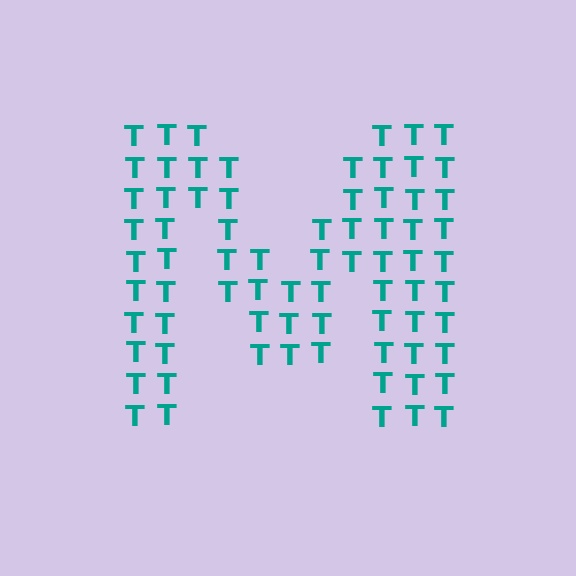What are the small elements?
The small elements are letter T's.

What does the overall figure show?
The overall figure shows the letter M.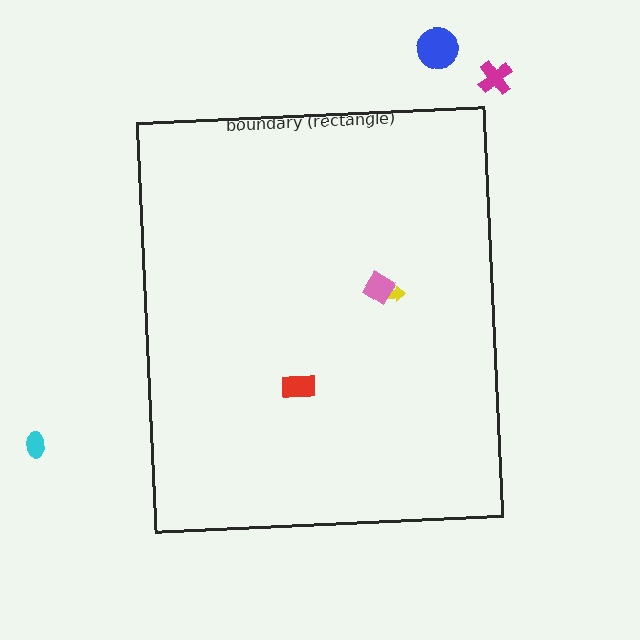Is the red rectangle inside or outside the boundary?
Inside.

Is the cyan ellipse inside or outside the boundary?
Outside.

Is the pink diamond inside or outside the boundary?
Inside.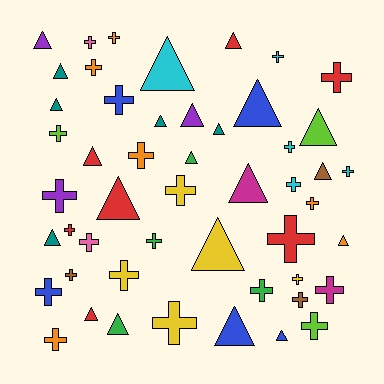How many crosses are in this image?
There are 28 crosses.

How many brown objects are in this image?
There are 3 brown objects.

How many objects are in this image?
There are 50 objects.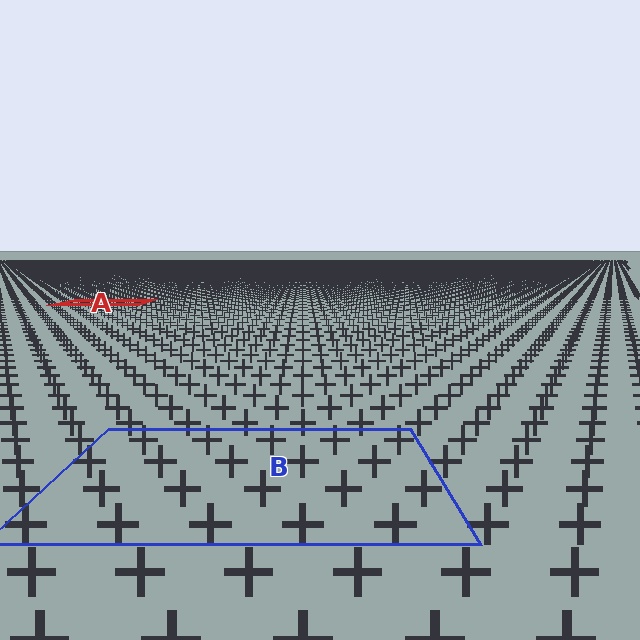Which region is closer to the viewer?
Region B is closer. The texture elements there are larger and more spread out.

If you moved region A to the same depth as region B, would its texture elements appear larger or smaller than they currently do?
They would appear larger. At a closer depth, the same texture elements are projected at a bigger on-screen size.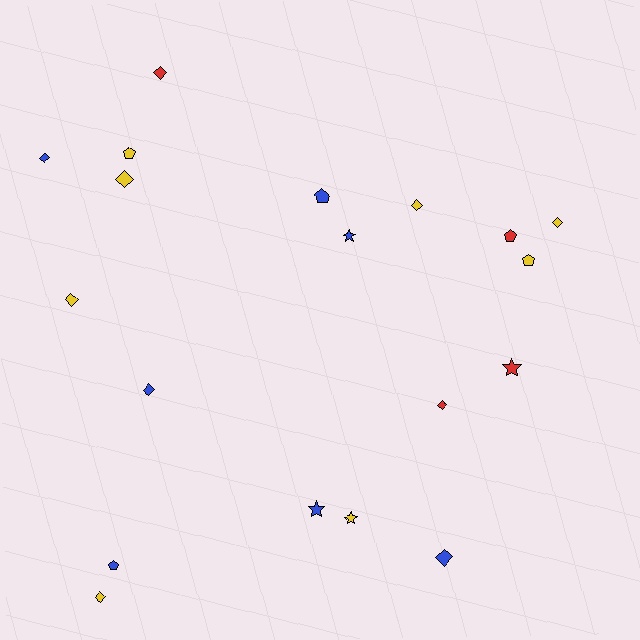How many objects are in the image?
There are 19 objects.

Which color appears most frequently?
Yellow, with 8 objects.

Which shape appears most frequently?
Diamond, with 10 objects.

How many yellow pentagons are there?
There are 2 yellow pentagons.